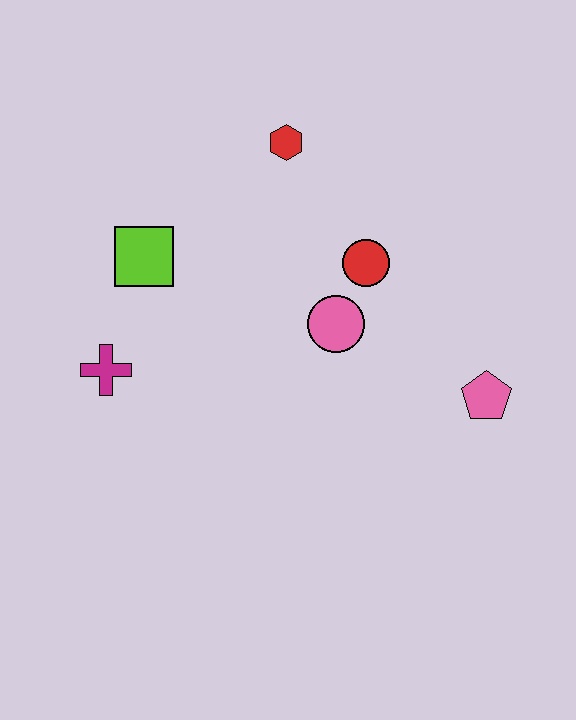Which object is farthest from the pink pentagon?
The magenta cross is farthest from the pink pentagon.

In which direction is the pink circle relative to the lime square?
The pink circle is to the right of the lime square.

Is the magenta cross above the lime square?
No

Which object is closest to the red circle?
The pink circle is closest to the red circle.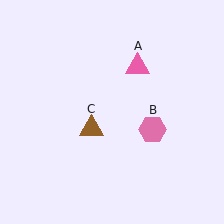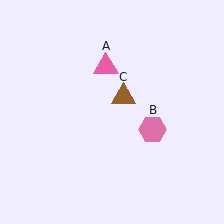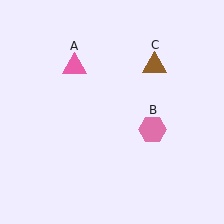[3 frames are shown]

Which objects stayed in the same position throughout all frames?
Pink hexagon (object B) remained stationary.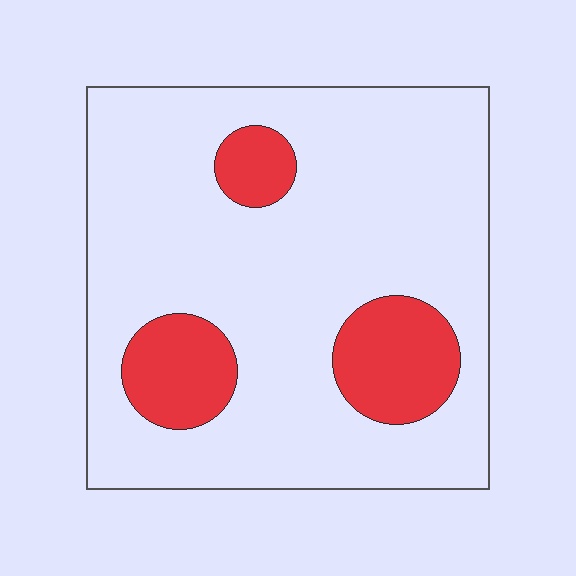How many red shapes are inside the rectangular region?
3.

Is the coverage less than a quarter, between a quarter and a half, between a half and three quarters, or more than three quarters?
Less than a quarter.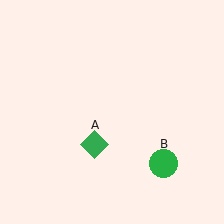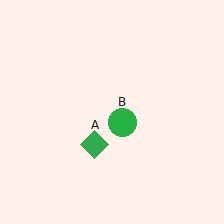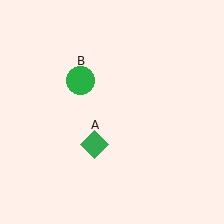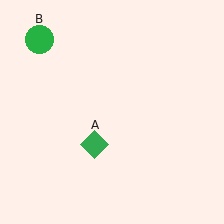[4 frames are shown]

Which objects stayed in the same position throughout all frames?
Green diamond (object A) remained stationary.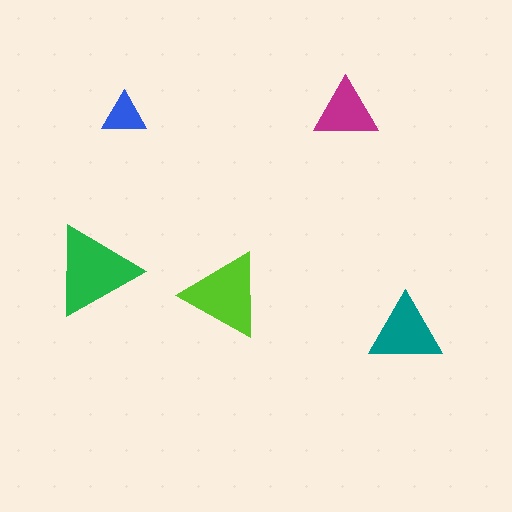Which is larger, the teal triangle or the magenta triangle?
The teal one.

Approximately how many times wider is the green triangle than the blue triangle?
About 2 times wider.